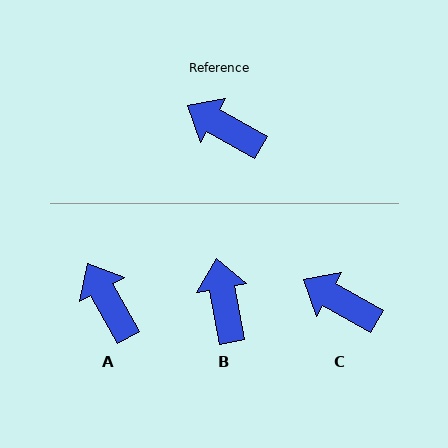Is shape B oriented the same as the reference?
No, it is off by about 49 degrees.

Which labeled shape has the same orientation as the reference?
C.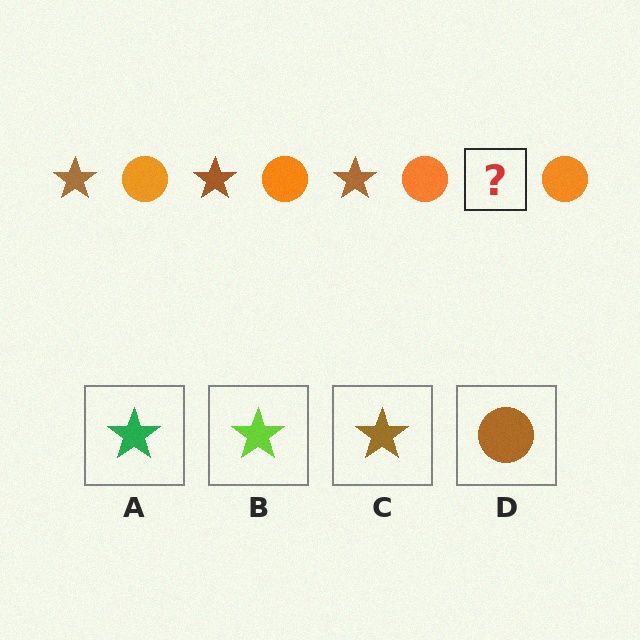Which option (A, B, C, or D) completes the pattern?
C.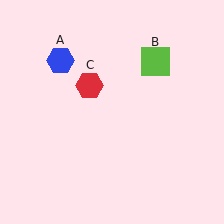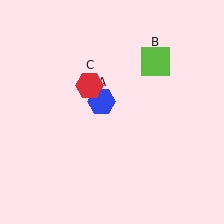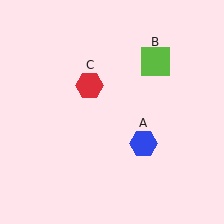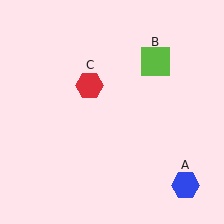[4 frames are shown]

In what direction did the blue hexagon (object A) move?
The blue hexagon (object A) moved down and to the right.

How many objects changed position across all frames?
1 object changed position: blue hexagon (object A).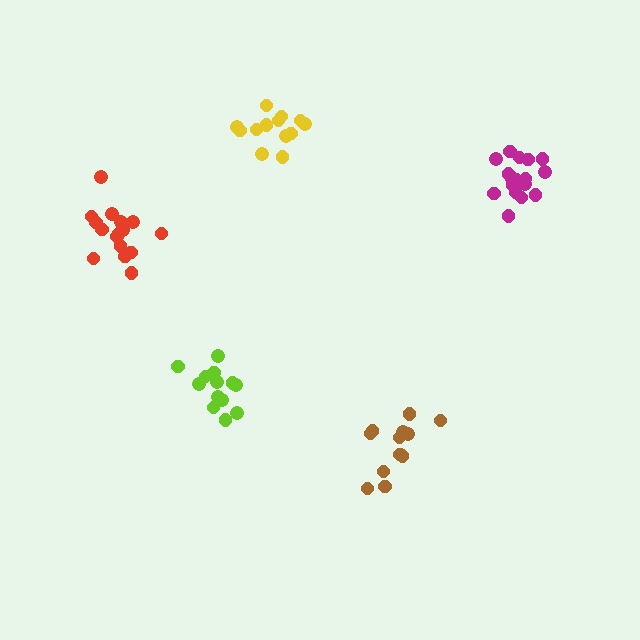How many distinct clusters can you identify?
There are 5 distinct clusters.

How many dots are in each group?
Group 1: 13 dots, Group 2: 17 dots, Group 3: 13 dots, Group 4: 17 dots, Group 5: 13 dots (73 total).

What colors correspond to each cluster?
The clusters are colored: brown, red, lime, magenta, yellow.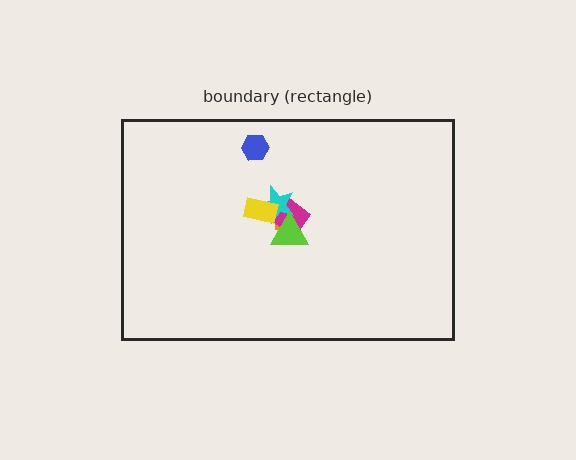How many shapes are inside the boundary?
6 inside, 0 outside.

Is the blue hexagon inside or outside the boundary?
Inside.